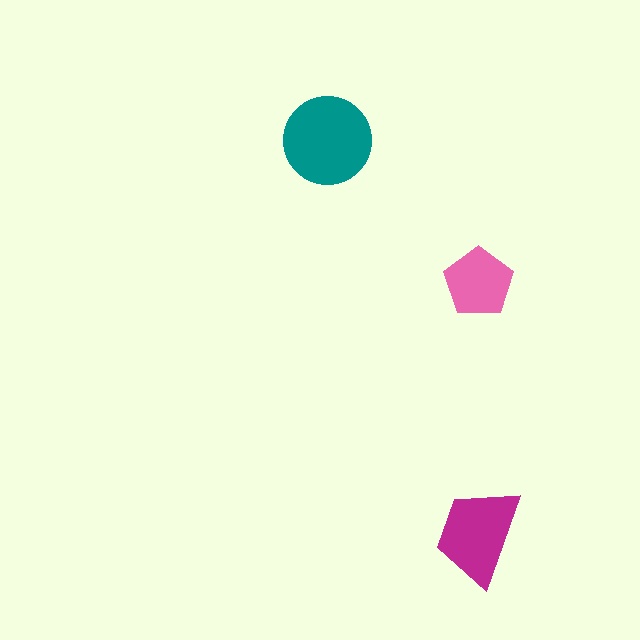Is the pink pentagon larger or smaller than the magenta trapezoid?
Smaller.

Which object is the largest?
The teal circle.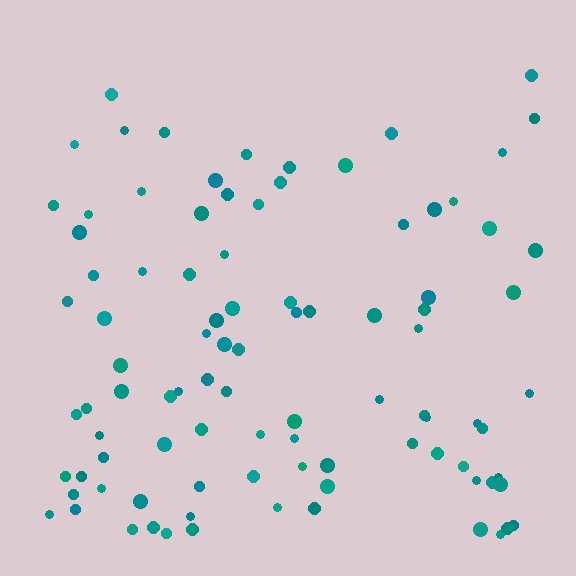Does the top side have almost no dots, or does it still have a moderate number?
Still a moderate number, just noticeably fewer than the bottom.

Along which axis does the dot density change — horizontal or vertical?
Vertical.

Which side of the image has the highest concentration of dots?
The bottom.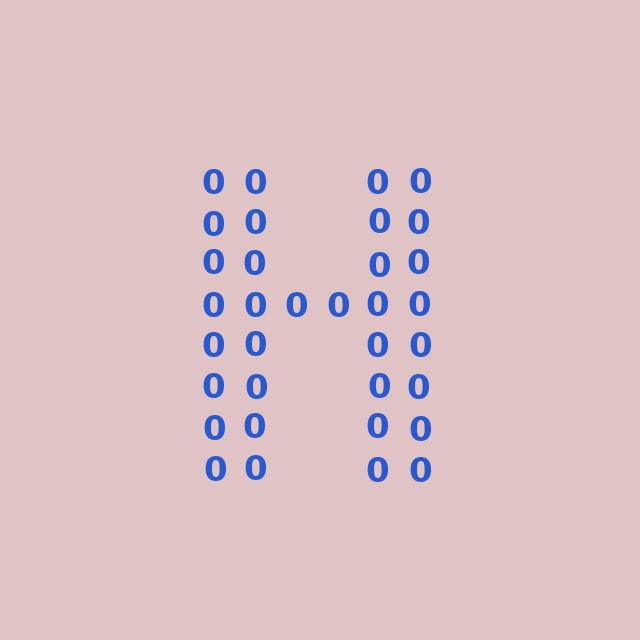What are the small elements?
The small elements are digit 0's.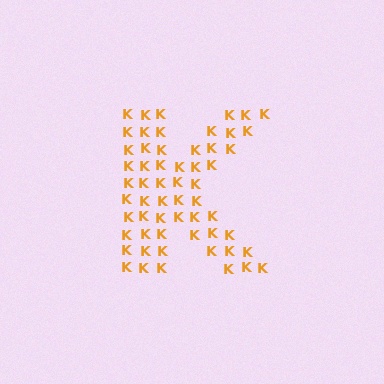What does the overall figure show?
The overall figure shows the letter K.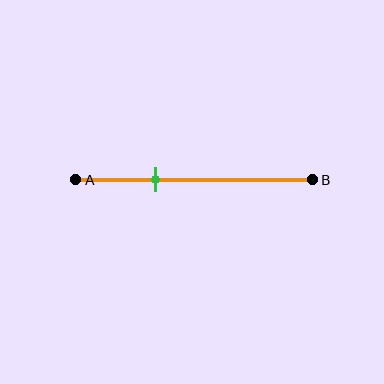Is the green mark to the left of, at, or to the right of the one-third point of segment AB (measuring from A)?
The green mark is approximately at the one-third point of segment AB.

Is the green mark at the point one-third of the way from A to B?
Yes, the mark is approximately at the one-third point.